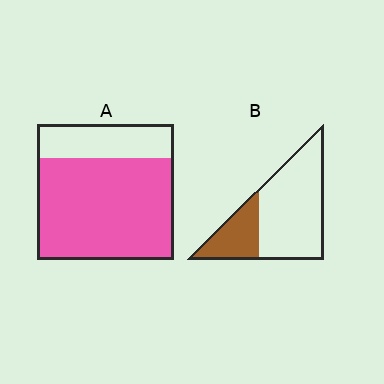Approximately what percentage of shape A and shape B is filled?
A is approximately 75% and B is approximately 30%.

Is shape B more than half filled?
No.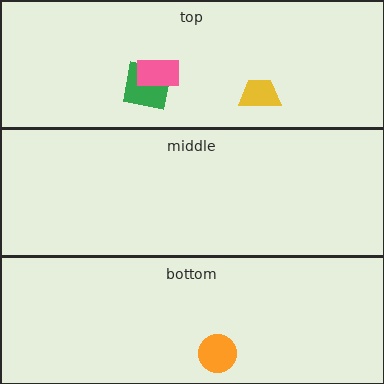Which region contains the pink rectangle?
The top region.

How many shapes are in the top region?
3.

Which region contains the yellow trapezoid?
The top region.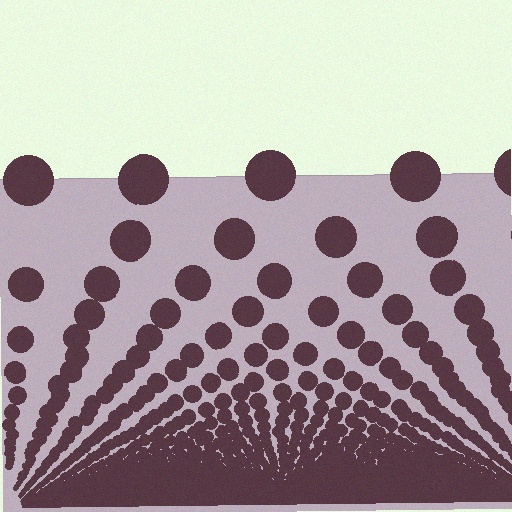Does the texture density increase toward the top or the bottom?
Density increases toward the bottom.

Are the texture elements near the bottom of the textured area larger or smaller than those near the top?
Smaller. The gradient is inverted — elements near the bottom are smaller and denser.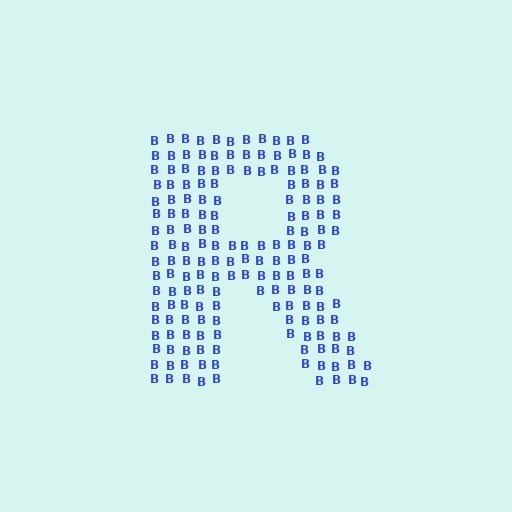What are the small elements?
The small elements are letter B's.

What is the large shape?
The large shape is the letter R.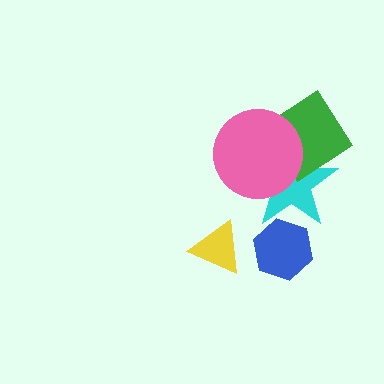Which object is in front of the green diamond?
The pink circle is in front of the green diamond.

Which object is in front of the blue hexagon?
The cyan star is in front of the blue hexagon.